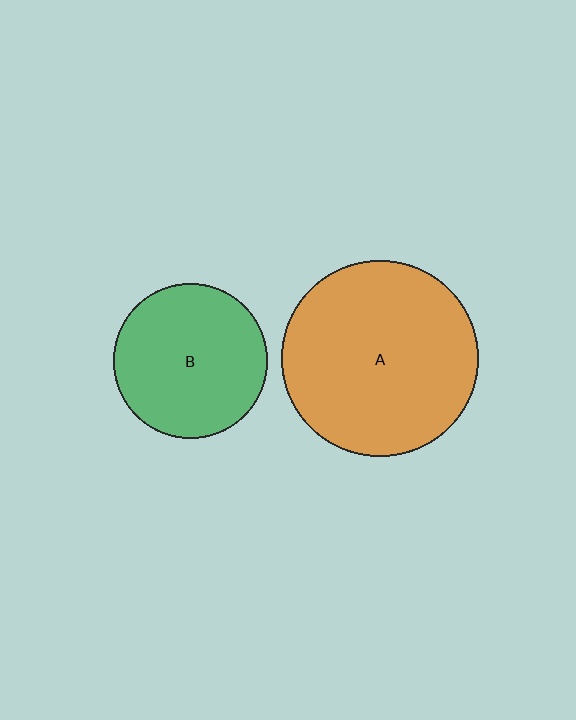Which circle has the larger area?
Circle A (orange).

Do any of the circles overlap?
No, none of the circles overlap.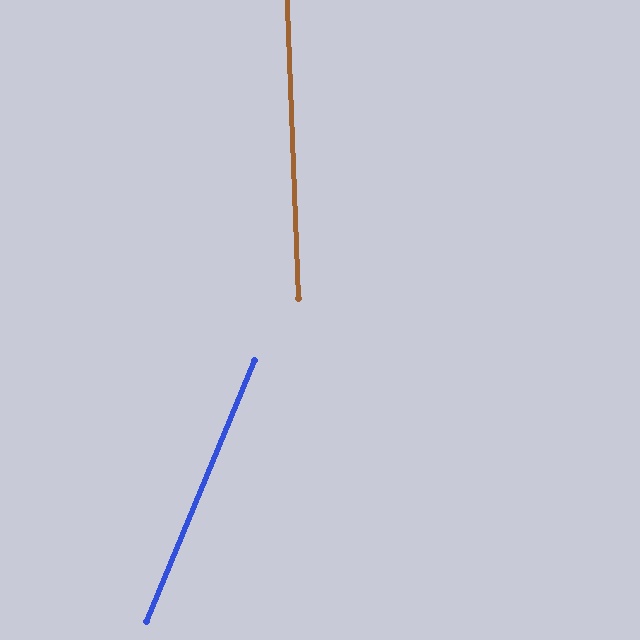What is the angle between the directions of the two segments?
Approximately 25 degrees.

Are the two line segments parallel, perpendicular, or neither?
Neither parallel nor perpendicular — they differ by about 25°.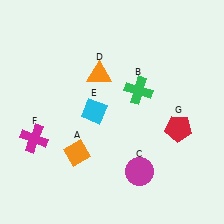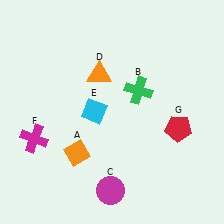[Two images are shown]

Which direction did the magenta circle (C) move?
The magenta circle (C) moved left.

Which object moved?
The magenta circle (C) moved left.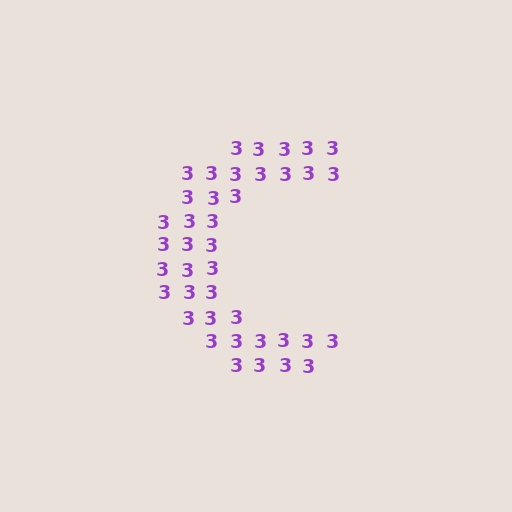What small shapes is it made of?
It is made of small digit 3's.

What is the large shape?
The large shape is the letter C.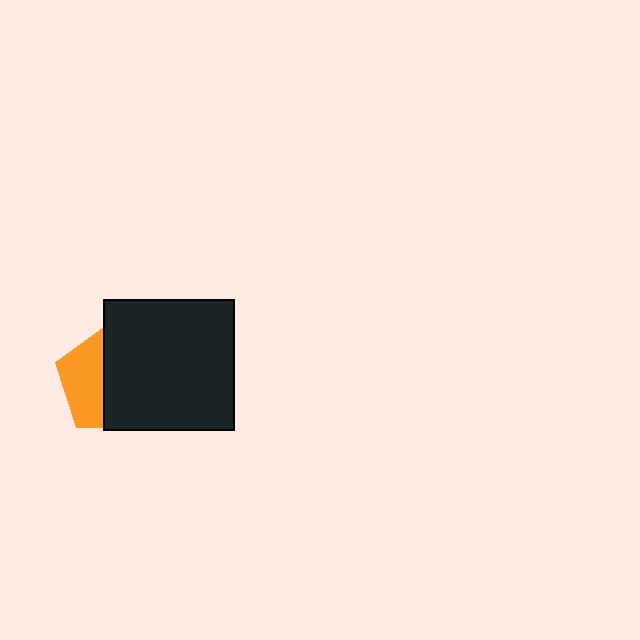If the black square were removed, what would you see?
You would see the complete orange pentagon.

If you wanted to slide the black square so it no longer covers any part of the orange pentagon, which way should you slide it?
Slide it right — that is the most direct way to separate the two shapes.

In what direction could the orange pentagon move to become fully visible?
The orange pentagon could move left. That would shift it out from behind the black square entirely.